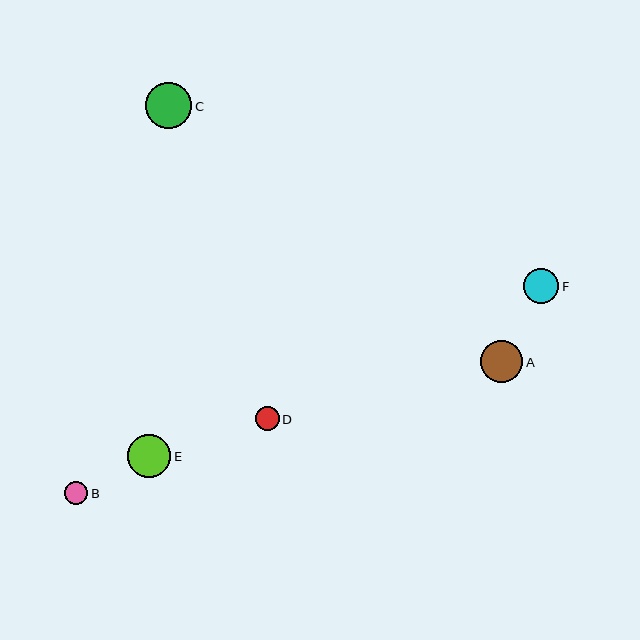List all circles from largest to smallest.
From largest to smallest: C, E, A, F, B, D.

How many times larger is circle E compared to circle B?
Circle E is approximately 1.9 times the size of circle B.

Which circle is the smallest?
Circle D is the smallest with a size of approximately 23 pixels.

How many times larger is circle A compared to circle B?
Circle A is approximately 1.8 times the size of circle B.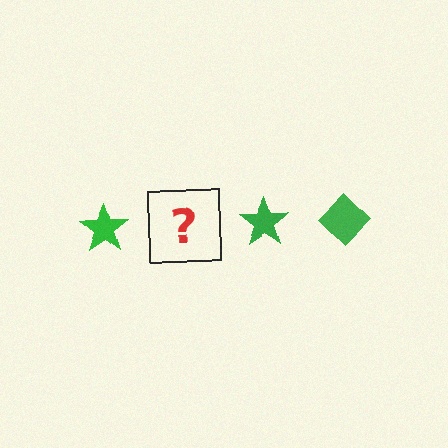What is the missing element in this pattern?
The missing element is a green diamond.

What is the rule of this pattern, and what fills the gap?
The rule is that the pattern cycles through star, diamond shapes in green. The gap should be filled with a green diamond.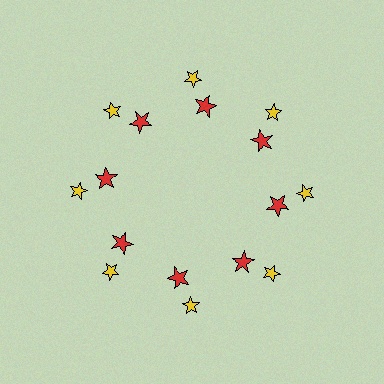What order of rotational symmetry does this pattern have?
This pattern has 8-fold rotational symmetry.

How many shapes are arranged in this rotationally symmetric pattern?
There are 16 shapes, arranged in 8 groups of 2.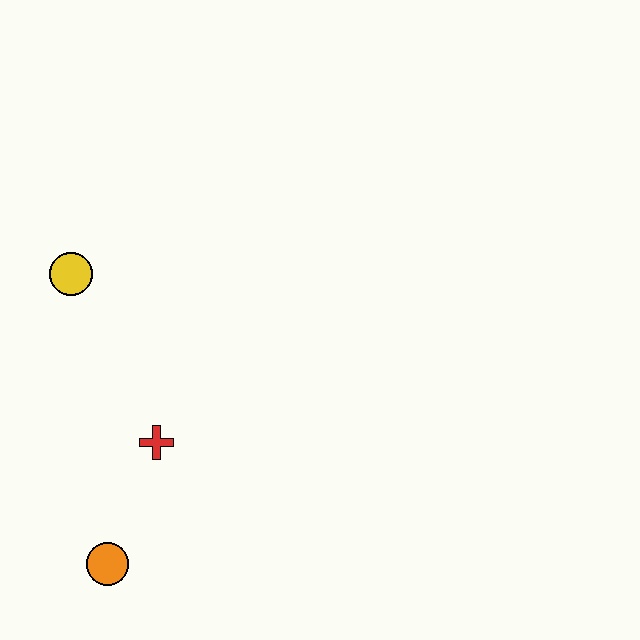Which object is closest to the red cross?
The orange circle is closest to the red cross.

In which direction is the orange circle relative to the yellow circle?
The orange circle is below the yellow circle.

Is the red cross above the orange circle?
Yes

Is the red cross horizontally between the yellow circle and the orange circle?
No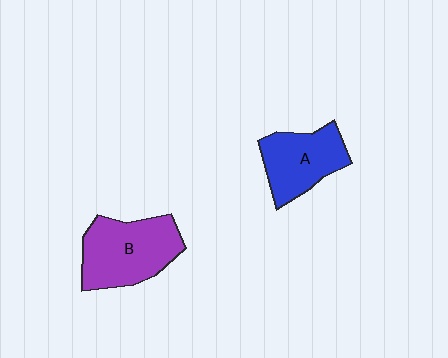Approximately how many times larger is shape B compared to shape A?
Approximately 1.3 times.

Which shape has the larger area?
Shape B (purple).